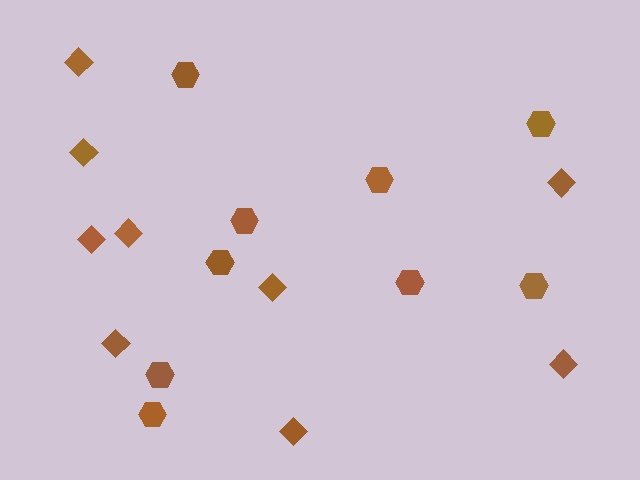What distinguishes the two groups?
There are 2 groups: one group of hexagons (9) and one group of diamonds (9).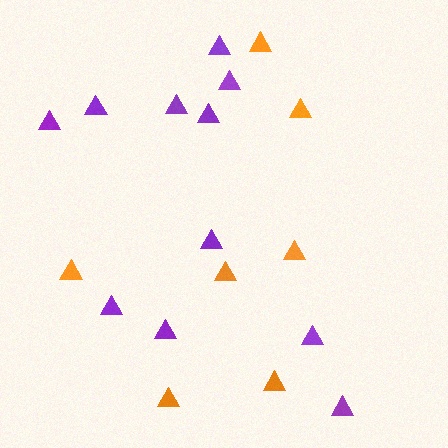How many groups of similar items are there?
There are 2 groups: one group of purple triangles (11) and one group of orange triangles (7).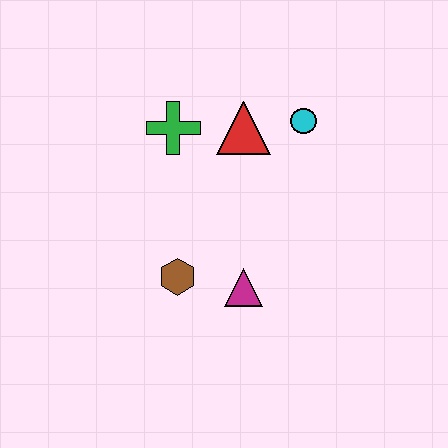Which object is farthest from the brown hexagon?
The cyan circle is farthest from the brown hexagon.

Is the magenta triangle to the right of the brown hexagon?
Yes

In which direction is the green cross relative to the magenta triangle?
The green cross is above the magenta triangle.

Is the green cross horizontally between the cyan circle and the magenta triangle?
No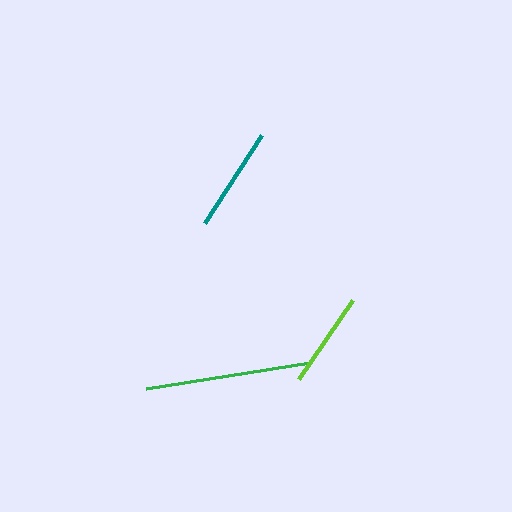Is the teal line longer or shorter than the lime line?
The teal line is longer than the lime line.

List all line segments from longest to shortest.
From longest to shortest: green, teal, lime.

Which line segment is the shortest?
The lime line is the shortest at approximately 95 pixels.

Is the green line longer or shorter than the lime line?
The green line is longer than the lime line.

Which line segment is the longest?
The green line is the longest at approximately 166 pixels.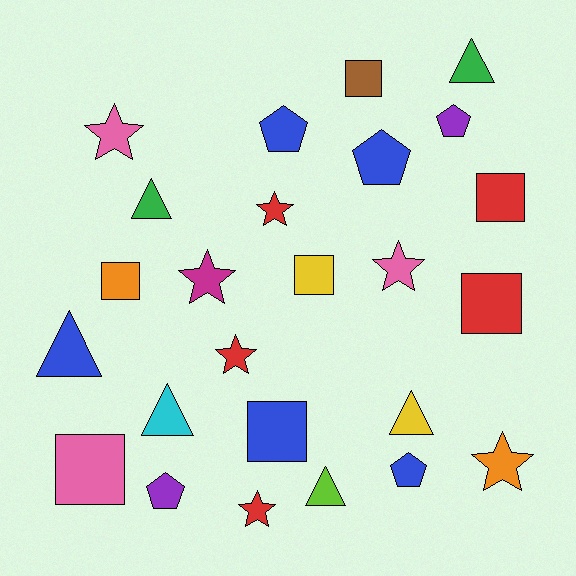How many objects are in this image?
There are 25 objects.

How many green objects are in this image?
There are 2 green objects.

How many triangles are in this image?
There are 6 triangles.